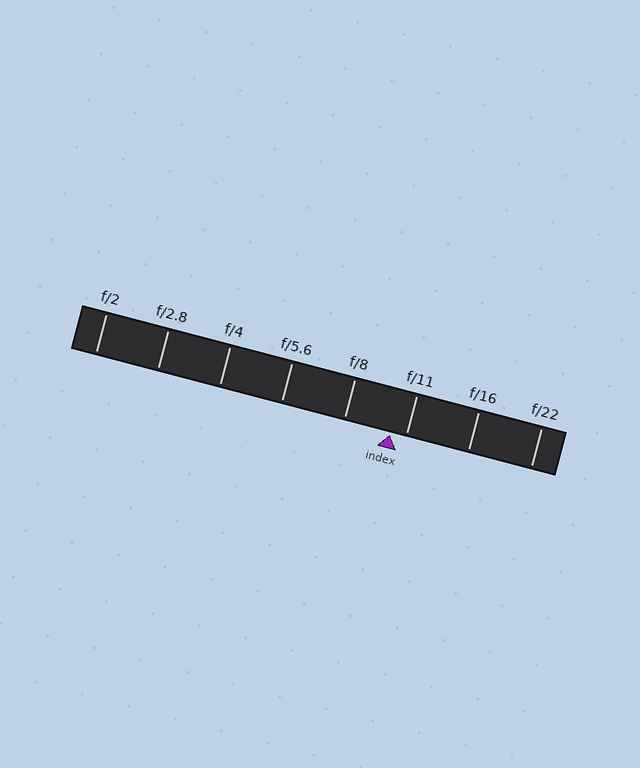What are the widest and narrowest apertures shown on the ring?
The widest aperture shown is f/2 and the narrowest is f/22.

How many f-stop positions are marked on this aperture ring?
There are 8 f-stop positions marked.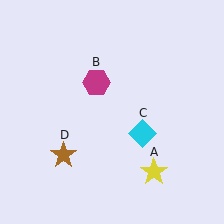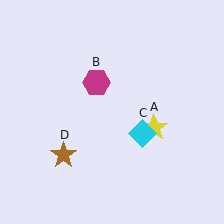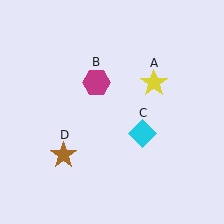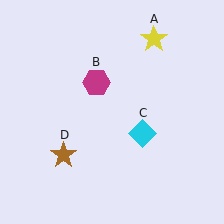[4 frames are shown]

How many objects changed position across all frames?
1 object changed position: yellow star (object A).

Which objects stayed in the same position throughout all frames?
Magenta hexagon (object B) and cyan diamond (object C) and brown star (object D) remained stationary.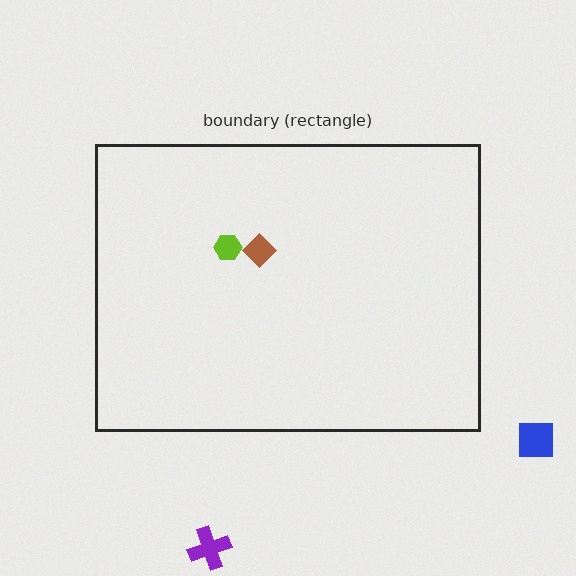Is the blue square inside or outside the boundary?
Outside.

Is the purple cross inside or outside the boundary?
Outside.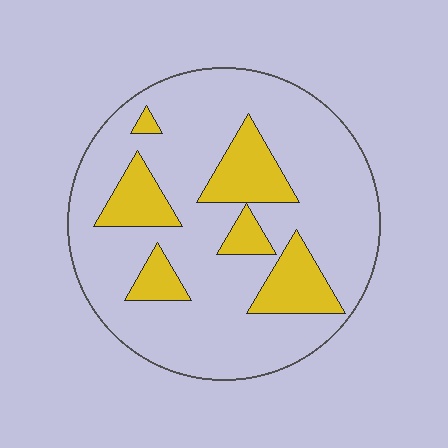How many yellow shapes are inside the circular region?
6.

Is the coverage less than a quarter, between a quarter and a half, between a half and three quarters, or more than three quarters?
Less than a quarter.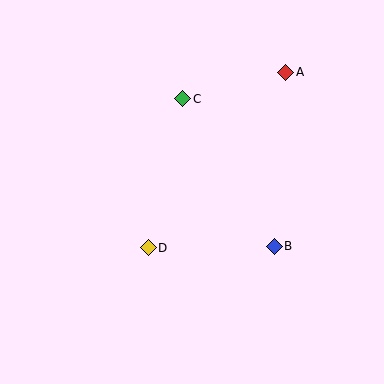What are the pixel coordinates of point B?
Point B is at (274, 246).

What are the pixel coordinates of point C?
Point C is at (183, 99).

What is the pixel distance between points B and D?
The distance between B and D is 126 pixels.